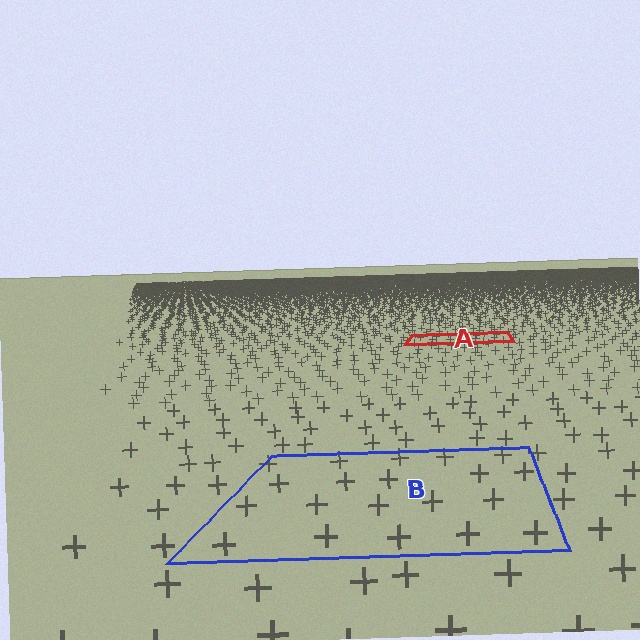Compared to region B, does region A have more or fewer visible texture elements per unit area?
Region A has more texture elements per unit area — they are packed more densely because it is farther away.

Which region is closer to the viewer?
Region B is closer. The texture elements there are larger and more spread out.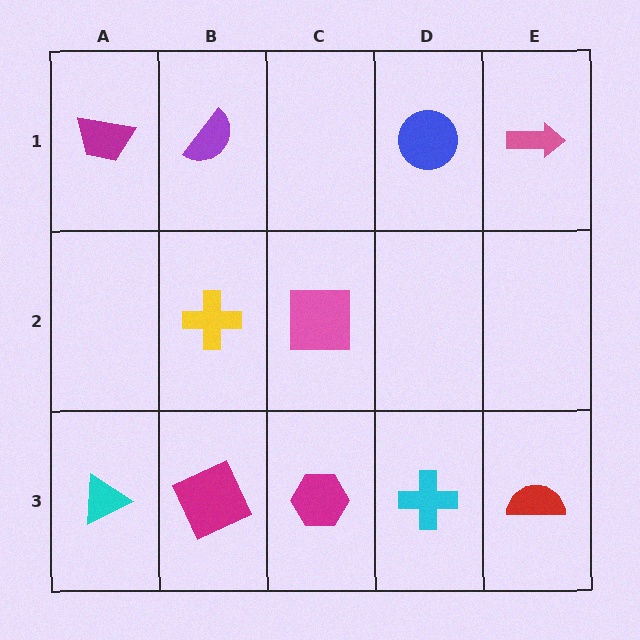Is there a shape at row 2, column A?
No, that cell is empty.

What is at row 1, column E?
A pink arrow.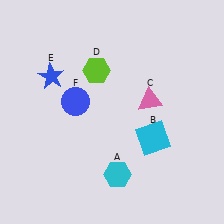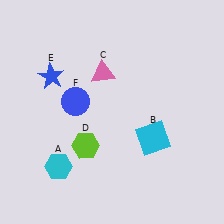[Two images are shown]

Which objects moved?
The objects that moved are: the cyan hexagon (A), the pink triangle (C), the lime hexagon (D).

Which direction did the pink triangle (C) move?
The pink triangle (C) moved left.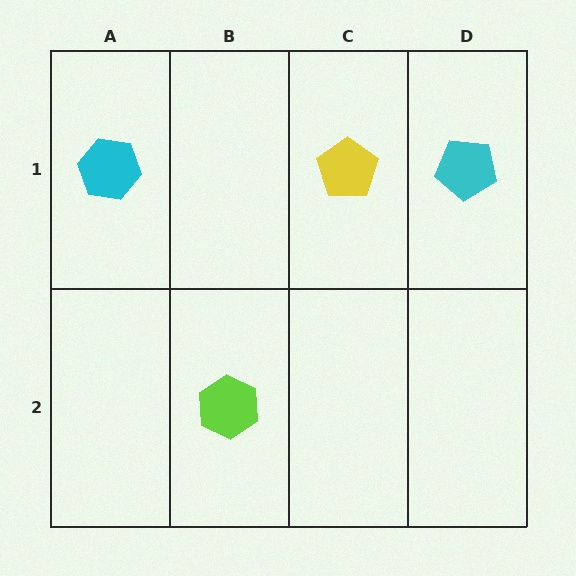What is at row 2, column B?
A lime hexagon.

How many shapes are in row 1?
3 shapes.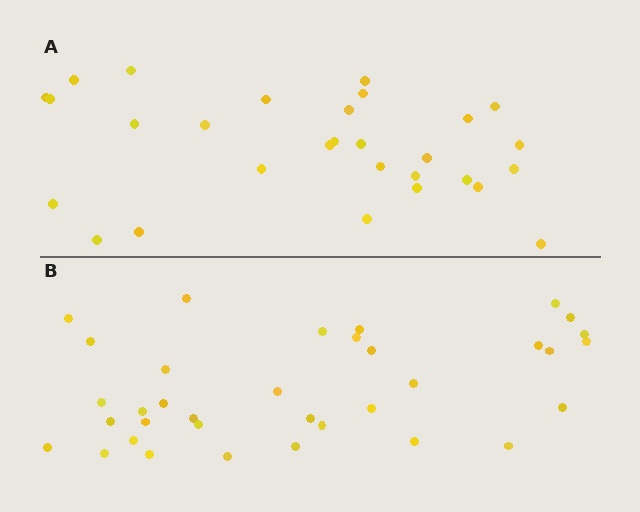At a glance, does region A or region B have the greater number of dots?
Region B (the bottom region) has more dots.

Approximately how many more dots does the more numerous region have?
Region B has about 6 more dots than region A.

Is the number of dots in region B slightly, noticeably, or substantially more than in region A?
Region B has only slightly more — the two regions are fairly close. The ratio is roughly 1.2 to 1.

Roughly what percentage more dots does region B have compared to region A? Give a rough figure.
About 20% more.